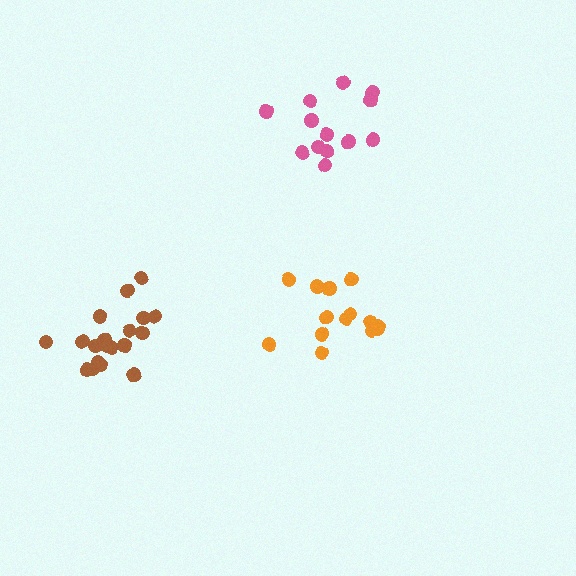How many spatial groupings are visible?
There are 3 spatial groupings.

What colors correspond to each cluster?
The clusters are colored: pink, orange, brown.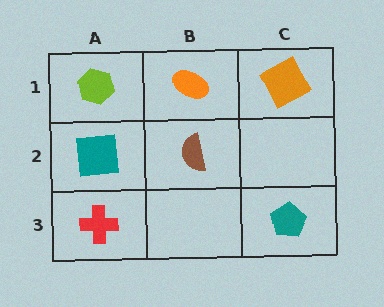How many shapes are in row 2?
2 shapes.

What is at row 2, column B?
A brown semicircle.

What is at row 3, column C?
A teal pentagon.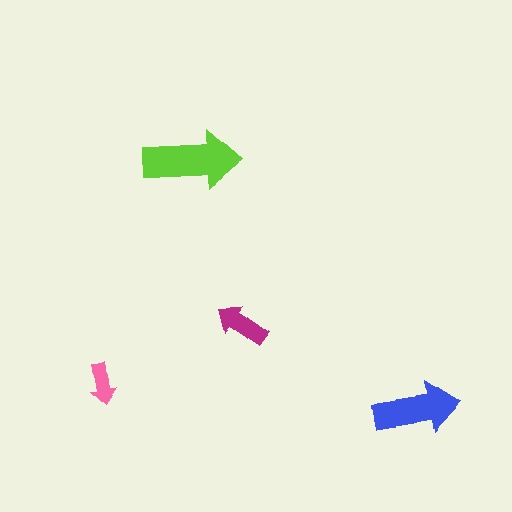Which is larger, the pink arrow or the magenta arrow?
The magenta one.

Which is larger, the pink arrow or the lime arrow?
The lime one.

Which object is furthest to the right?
The blue arrow is rightmost.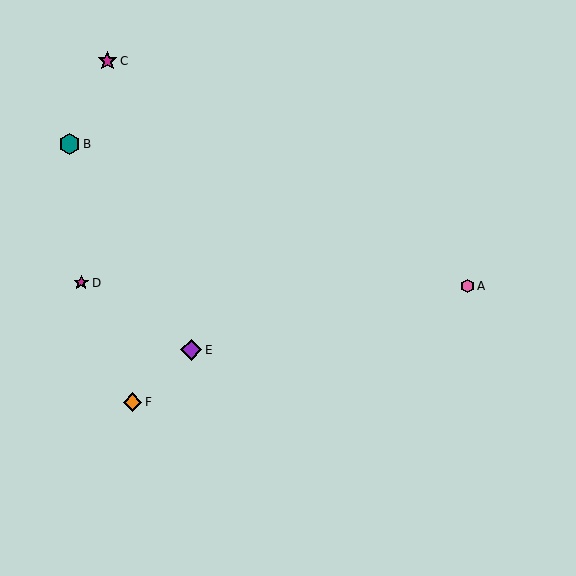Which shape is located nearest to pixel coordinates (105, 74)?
The magenta star (labeled C) at (107, 61) is nearest to that location.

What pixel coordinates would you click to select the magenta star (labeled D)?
Click at (81, 283) to select the magenta star D.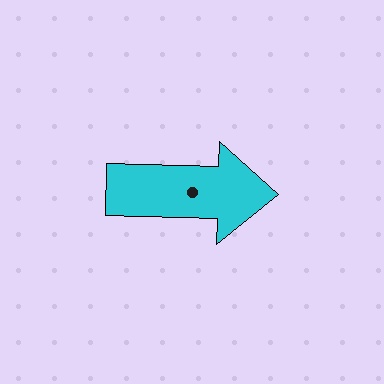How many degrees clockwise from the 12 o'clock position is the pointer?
Approximately 92 degrees.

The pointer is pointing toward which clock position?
Roughly 3 o'clock.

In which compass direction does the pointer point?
East.